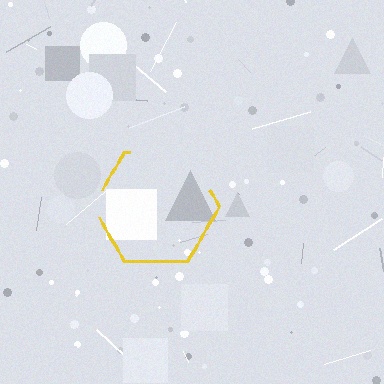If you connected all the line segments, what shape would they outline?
They would outline a hexagon.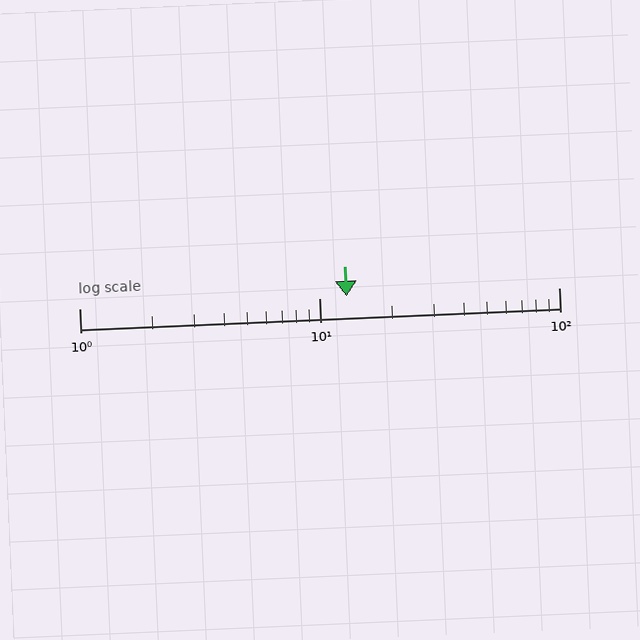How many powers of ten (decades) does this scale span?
The scale spans 2 decades, from 1 to 100.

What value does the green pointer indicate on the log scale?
The pointer indicates approximately 13.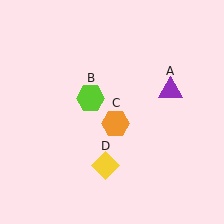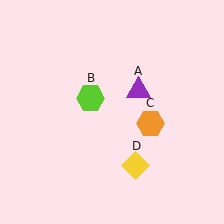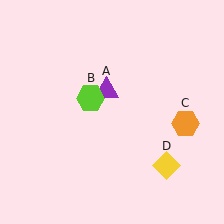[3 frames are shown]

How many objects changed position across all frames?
3 objects changed position: purple triangle (object A), orange hexagon (object C), yellow diamond (object D).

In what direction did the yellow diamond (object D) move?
The yellow diamond (object D) moved right.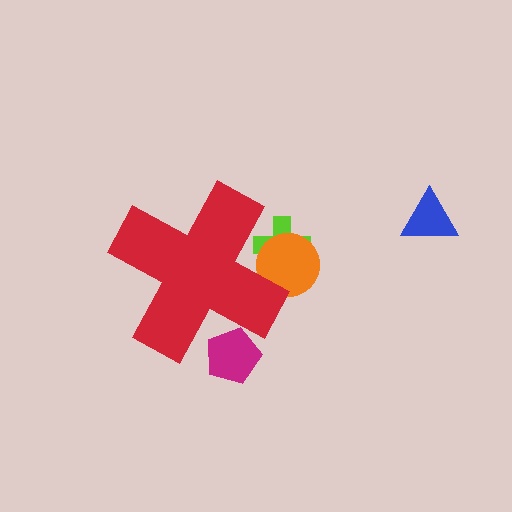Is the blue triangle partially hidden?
No, the blue triangle is fully visible.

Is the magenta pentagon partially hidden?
Yes, the magenta pentagon is partially hidden behind the red cross.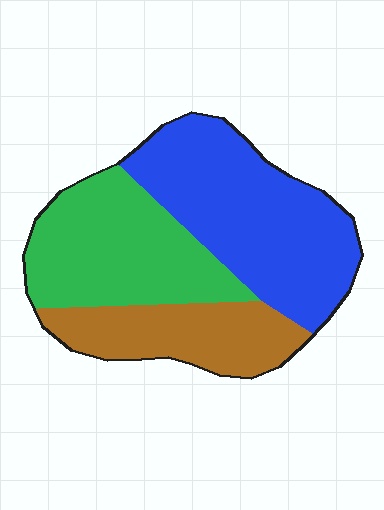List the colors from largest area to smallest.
From largest to smallest: blue, green, brown.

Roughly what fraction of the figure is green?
Green covers 34% of the figure.